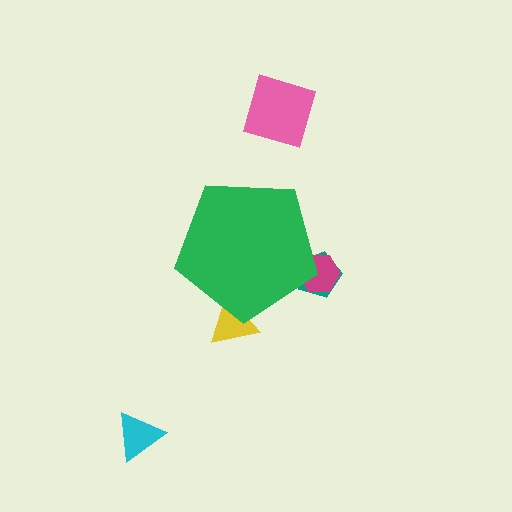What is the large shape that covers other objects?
A green pentagon.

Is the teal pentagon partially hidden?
Yes, the teal pentagon is partially hidden behind the green pentagon.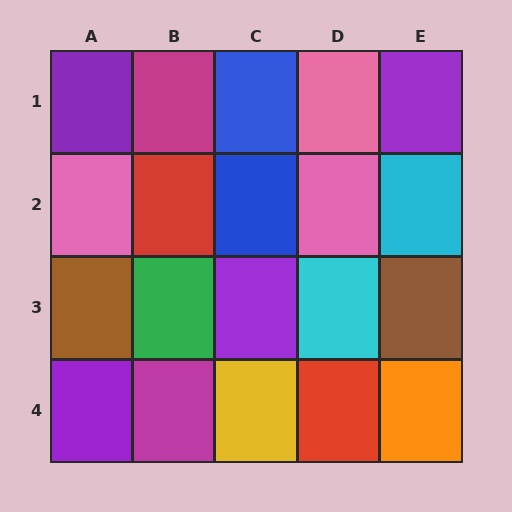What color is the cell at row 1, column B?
Magenta.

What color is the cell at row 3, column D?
Cyan.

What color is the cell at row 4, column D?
Red.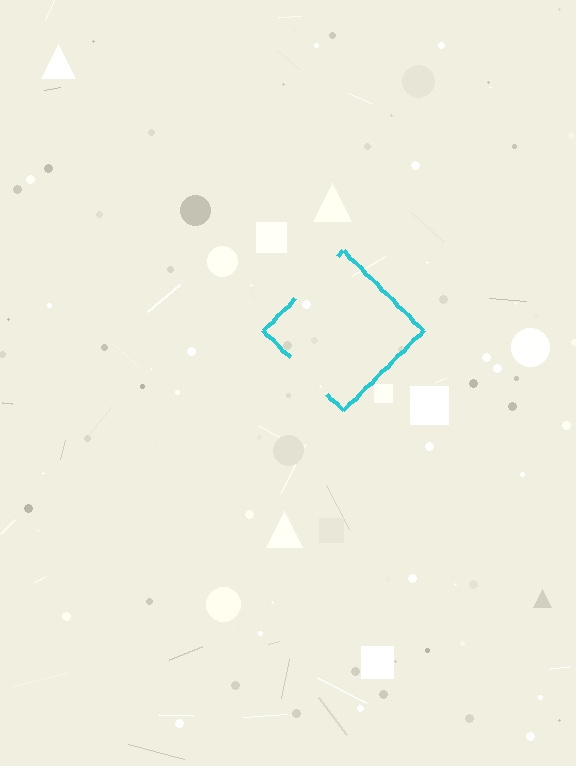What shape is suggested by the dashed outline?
The dashed outline suggests a diamond.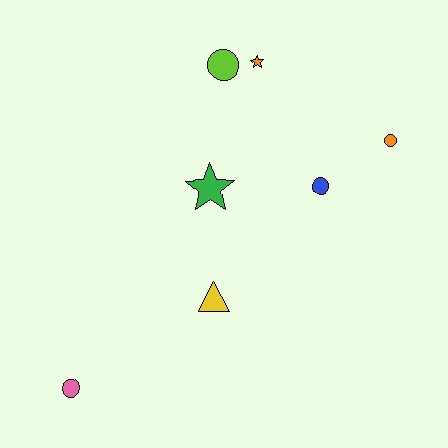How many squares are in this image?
There are no squares.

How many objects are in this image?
There are 7 objects.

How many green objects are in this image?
There is 1 green object.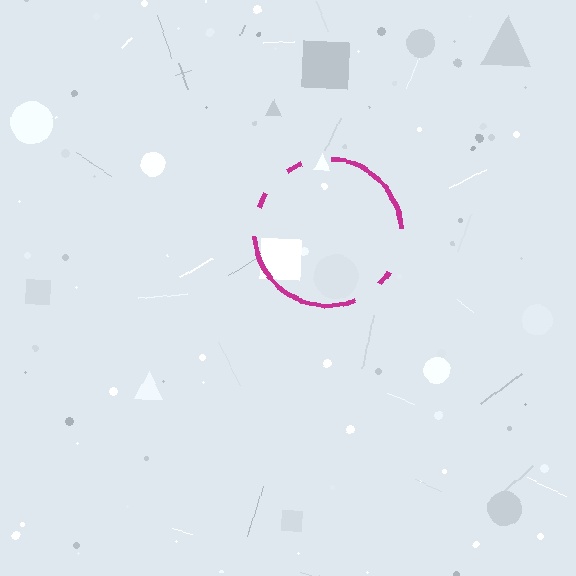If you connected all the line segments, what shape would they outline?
They would outline a circle.